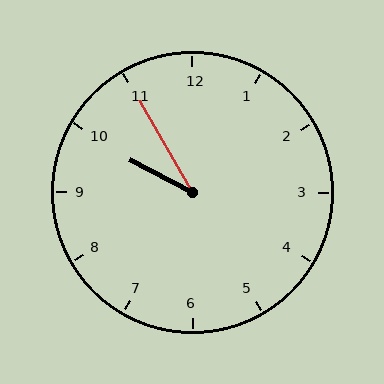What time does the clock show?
9:55.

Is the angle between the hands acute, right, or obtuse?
It is acute.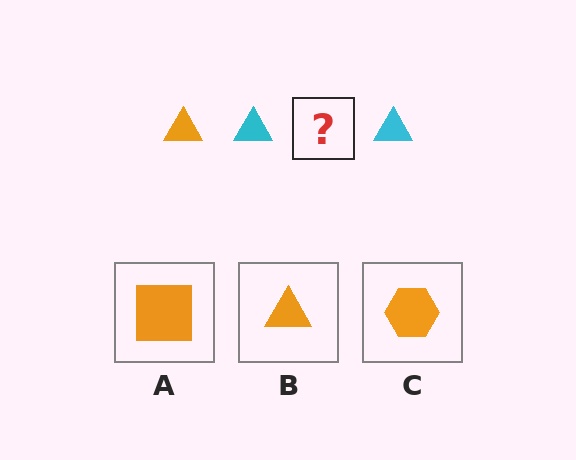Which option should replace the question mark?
Option B.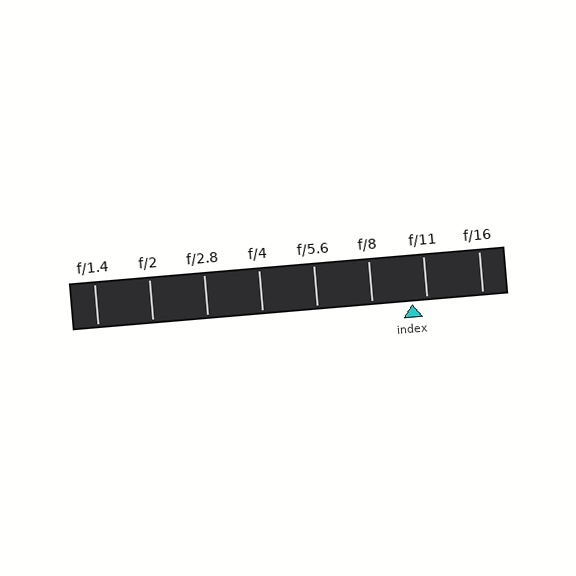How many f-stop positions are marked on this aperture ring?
There are 8 f-stop positions marked.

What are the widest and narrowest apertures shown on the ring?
The widest aperture shown is f/1.4 and the narrowest is f/16.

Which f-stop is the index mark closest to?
The index mark is closest to f/11.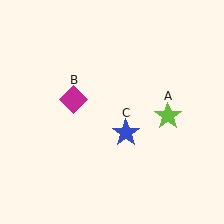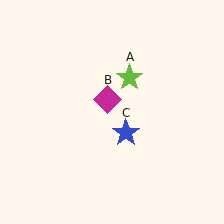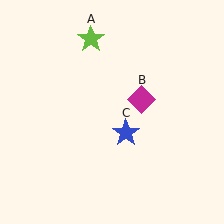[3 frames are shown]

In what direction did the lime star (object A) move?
The lime star (object A) moved up and to the left.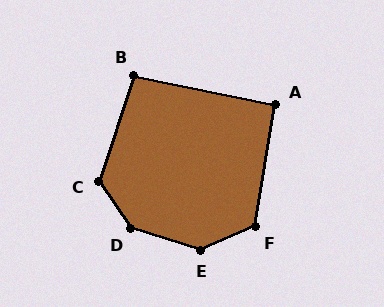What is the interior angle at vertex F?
Approximately 122 degrees (obtuse).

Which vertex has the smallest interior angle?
A, at approximately 92 degrees.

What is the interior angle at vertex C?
Approximately 128 degrees (obtuse).